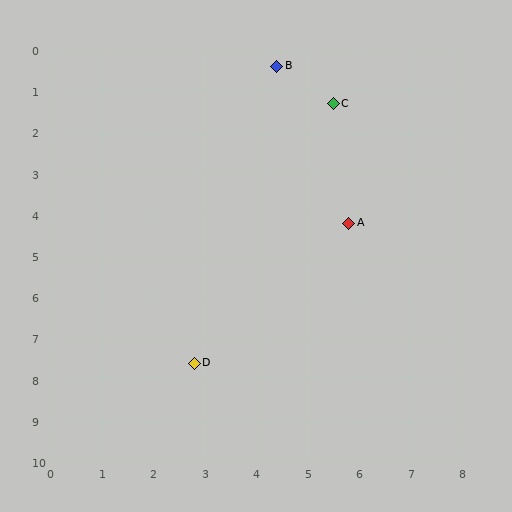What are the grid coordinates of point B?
Point B is at approximately (4.4, 0.4).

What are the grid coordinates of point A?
Point A is at approximately (5.8, 4.2).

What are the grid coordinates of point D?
Point D is at approximately (2.8, 7.6).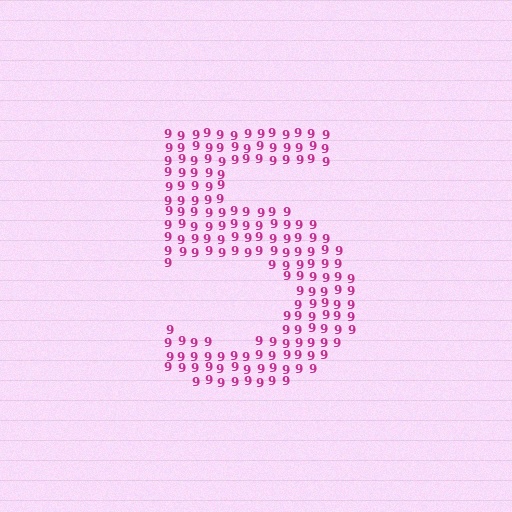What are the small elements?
The small elements are digit 9's.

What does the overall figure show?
The overall figure shows the digit 5.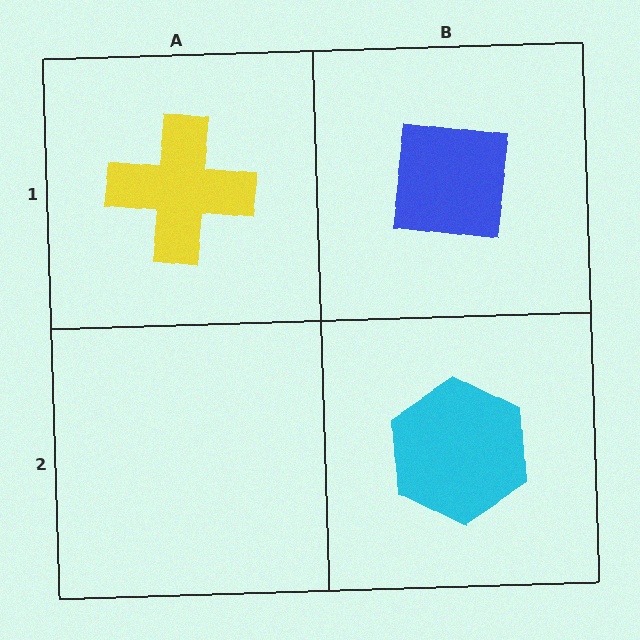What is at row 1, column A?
A yellow cross.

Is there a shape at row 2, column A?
No, that cell is empty.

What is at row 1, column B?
A blue square.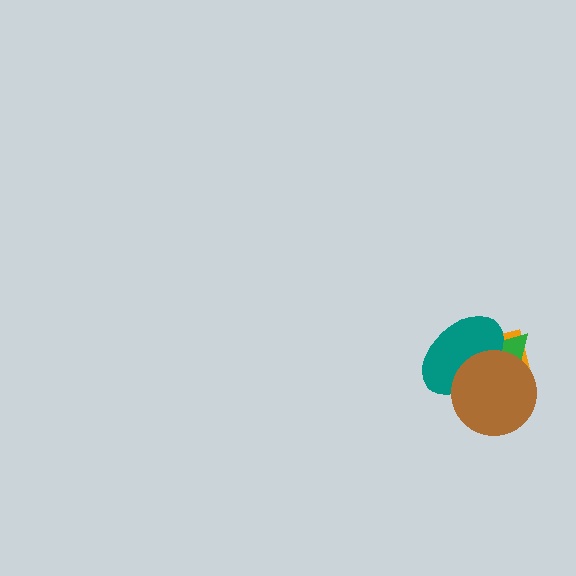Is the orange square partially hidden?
Yes, it is partially covered by another shape.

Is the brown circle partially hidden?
No, no other shape covers it.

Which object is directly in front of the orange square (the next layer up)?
The green triangle is directly in front of the orange square.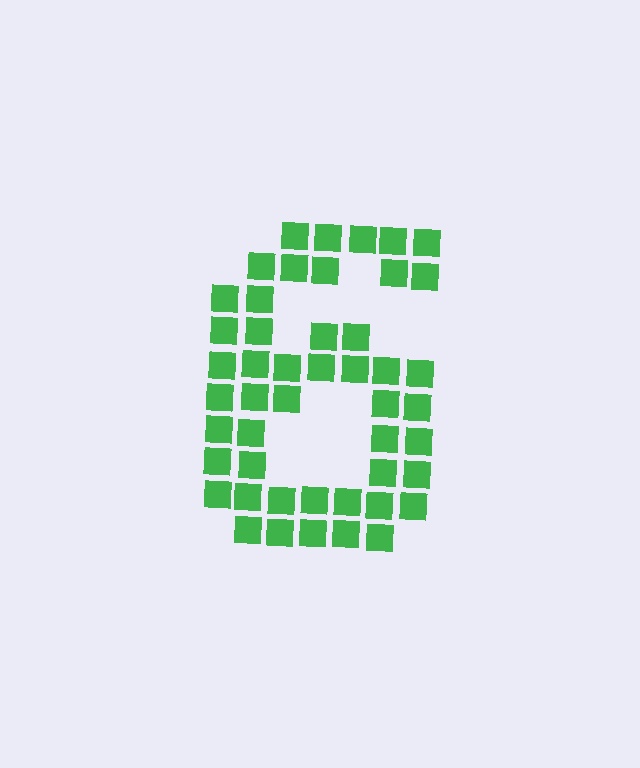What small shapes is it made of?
It is made of small squares.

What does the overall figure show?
The overall figure shows the digit 6.